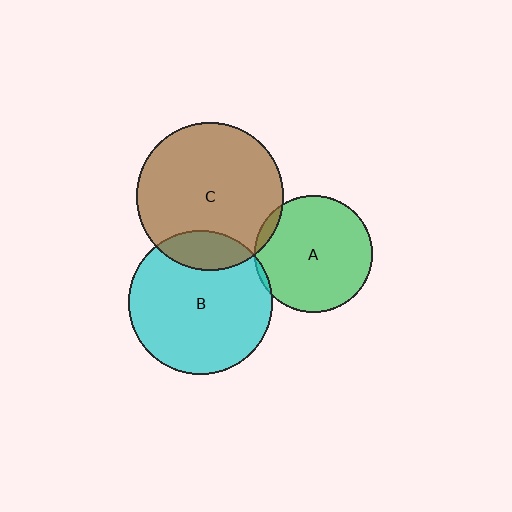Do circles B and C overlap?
Yes.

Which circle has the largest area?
Circle C (brown).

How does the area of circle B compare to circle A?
Approximately 1.5 times.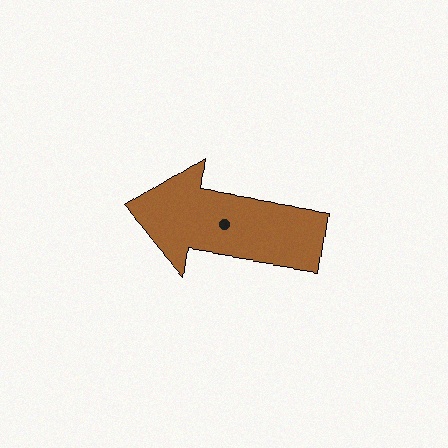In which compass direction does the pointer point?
West.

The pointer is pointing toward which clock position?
Roughly 9 o'clock.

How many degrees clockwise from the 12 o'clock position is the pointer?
Approximately 278 degrees.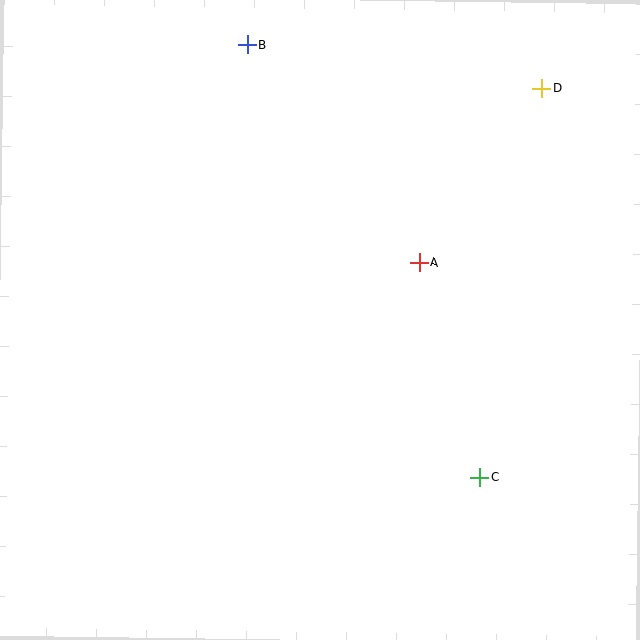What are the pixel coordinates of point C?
Point C is at (480, 477).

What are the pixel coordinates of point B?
Point B is at (247, 45).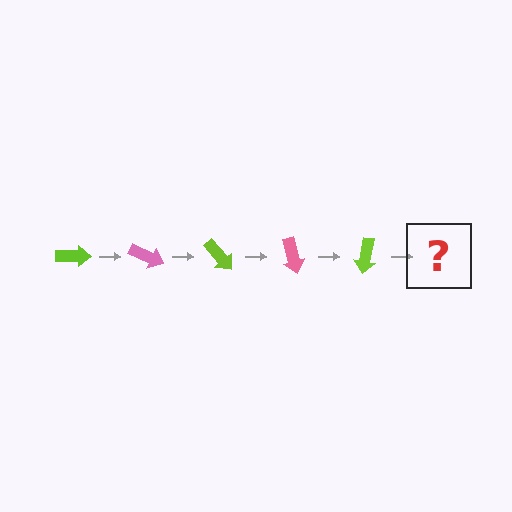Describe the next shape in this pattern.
It should be a pink arrow, rotated 125 degrees from the start.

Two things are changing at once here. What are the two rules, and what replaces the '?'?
The two rules are that it rotates 25 degrees each step and the color cycles through lime and pink. The '?' should be a pink arrow, rotated 125 degrees from the start.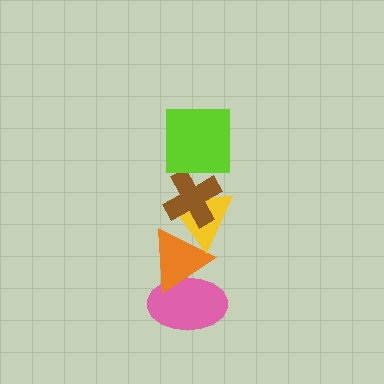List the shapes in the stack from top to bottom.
From top to bottom: the lime square, the brown cross, the yellow triangle, the orange triangle, the pink ellipse.